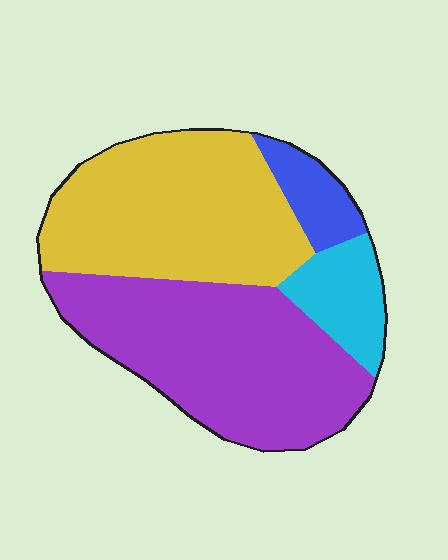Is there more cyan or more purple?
Purple.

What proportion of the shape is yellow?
Yellow takes up between a third and a half of the shape.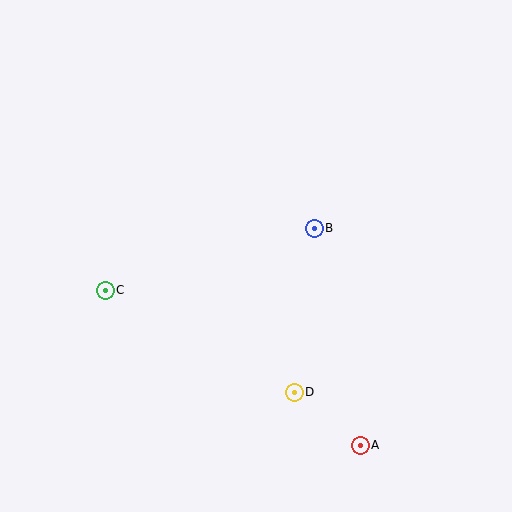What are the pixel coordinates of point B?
Point B is at (314, 228).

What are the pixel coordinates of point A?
Point A is at (360, 445).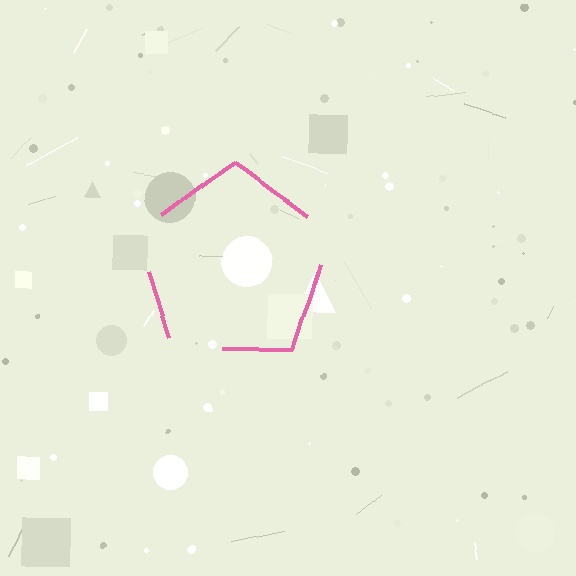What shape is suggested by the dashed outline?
The dashed outline suggests a pentagon.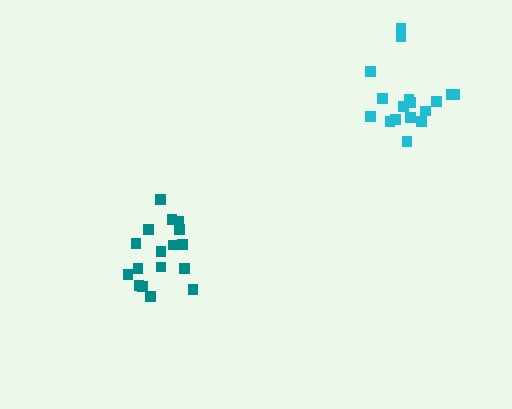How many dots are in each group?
Group 1: 17 dots, Group 2: 17 dots (34 total).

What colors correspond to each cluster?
The clusters are colored: teal, cyan.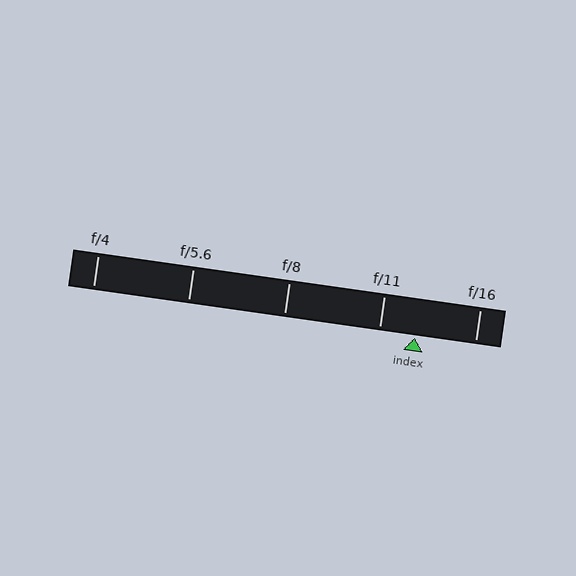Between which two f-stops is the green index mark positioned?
The index mark is between f/11 and f/16.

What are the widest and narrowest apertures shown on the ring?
The widest aperture shown is f/4 and the narrowest is f/16.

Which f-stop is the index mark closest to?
The index mark is closest to f/11.